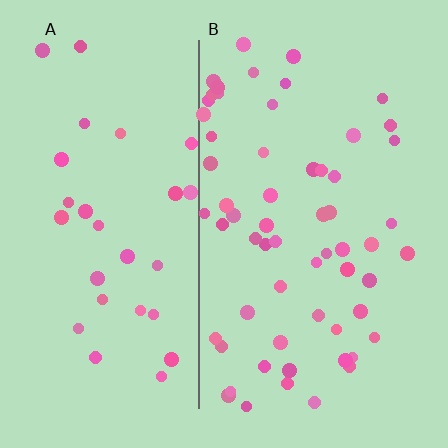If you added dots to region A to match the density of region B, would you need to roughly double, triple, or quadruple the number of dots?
Approximately double.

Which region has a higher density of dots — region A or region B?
B (the right).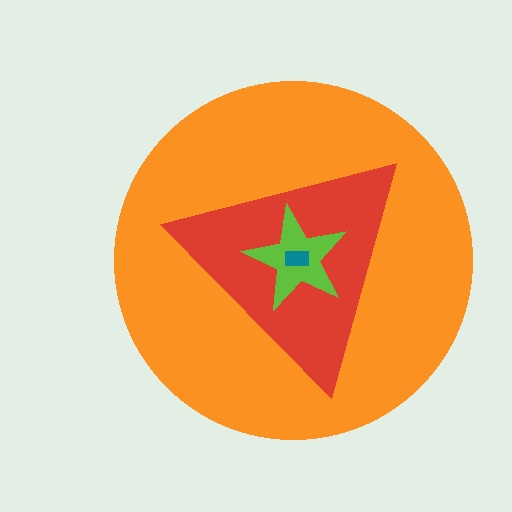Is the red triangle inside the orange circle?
Yes.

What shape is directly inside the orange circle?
The red triangle.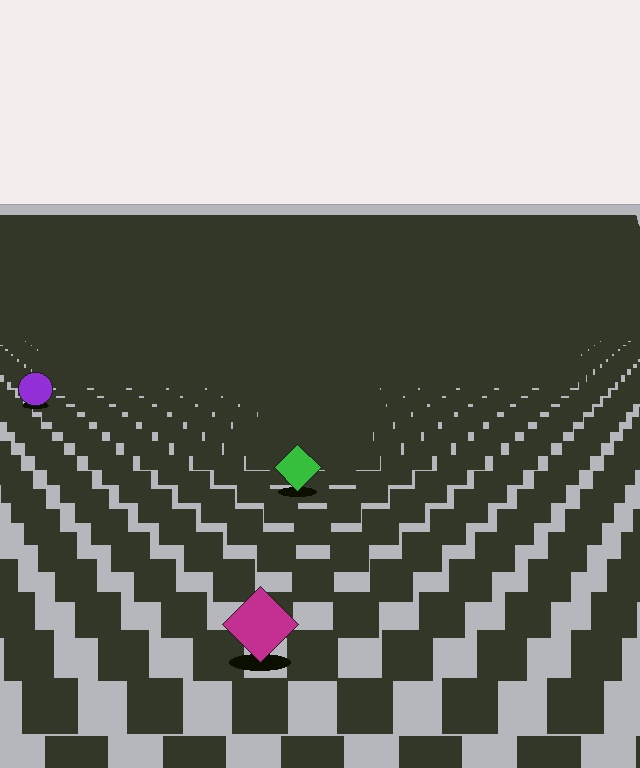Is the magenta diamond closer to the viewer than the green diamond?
Yes. The magenta diamond is closer — you can tell from the texture gradient: the ground texture is coarser near it.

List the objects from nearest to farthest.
From nearest to farthest: the magenta diamond, the green diamond, the purple circle.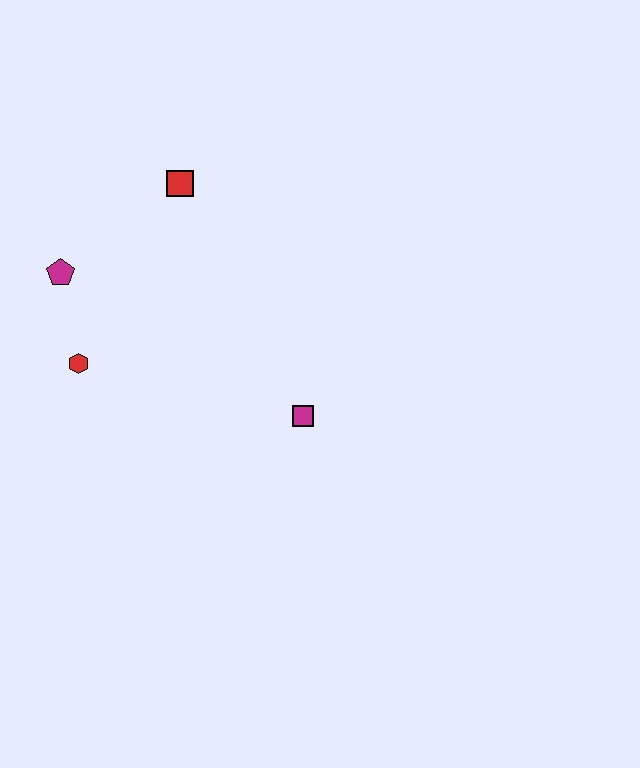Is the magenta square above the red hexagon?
No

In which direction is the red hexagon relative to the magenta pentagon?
The red hexagon is below the magenta pentagon.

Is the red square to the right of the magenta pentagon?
Yes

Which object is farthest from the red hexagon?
The magenta square is farthest from the red hexagon.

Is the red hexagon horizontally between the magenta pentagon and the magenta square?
Yes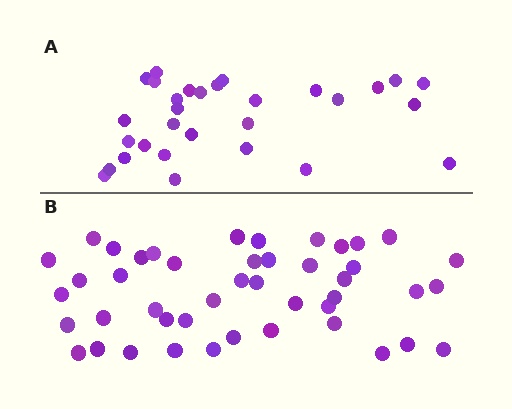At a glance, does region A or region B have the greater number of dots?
Region B (the bottom region) has more dots.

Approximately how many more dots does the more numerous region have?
Region B has approximately 15 more dots than region A.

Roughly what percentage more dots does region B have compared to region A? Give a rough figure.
About 50% more.